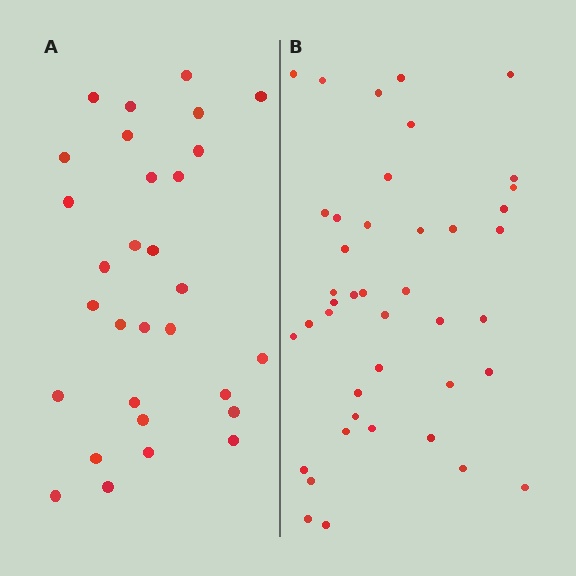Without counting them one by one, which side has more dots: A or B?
Region B (the right region) has more dots.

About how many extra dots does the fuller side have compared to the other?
Region B has roughly 12 or so more dots than region A.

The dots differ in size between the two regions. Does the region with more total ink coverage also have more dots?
No. Region A has more total ink coverage because its dots are larger, but region B actually contains more individual dots. Total area can be misleading — the number of items is what matters here.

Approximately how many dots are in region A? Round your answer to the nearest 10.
About 30 dots.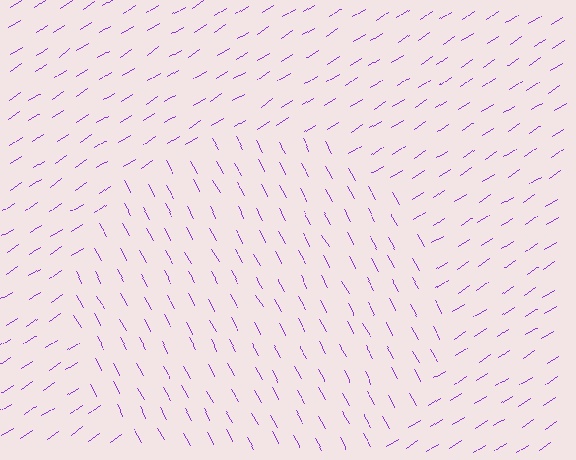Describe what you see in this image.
The image is filled with small purple line segments. A circle region in the image has lines oriented differently from the surrounding lines, creating a visible texture boundary.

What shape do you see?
I see a circle.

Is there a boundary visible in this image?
Yes, there is a texture boundary formed by a change in line orientation.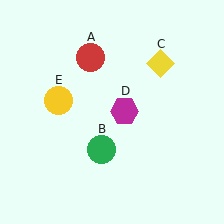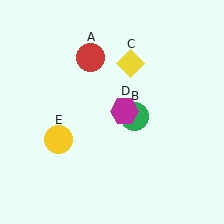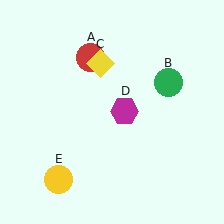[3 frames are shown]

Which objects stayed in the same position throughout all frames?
Red circle (object A) and magenta hexagon (object D) remained stationary.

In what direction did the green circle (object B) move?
The green circle (object B) moved up and to the right.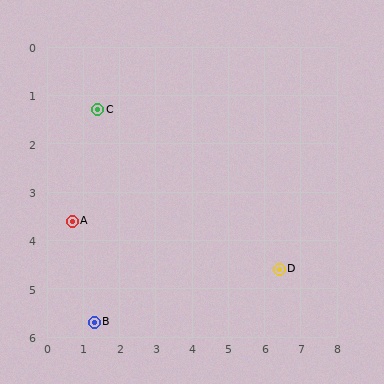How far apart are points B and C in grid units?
Points B and C are about 4.4 grid units apart.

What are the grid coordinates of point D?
Point D is at approximately (6.4, 4.6).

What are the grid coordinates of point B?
Point B is at approximately (1.3, 5.7).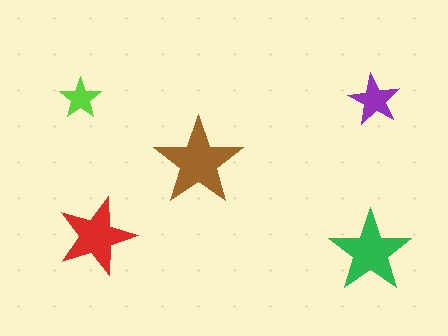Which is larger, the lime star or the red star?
The red one.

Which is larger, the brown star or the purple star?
The brown one.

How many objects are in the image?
There are 5 objects in the image.